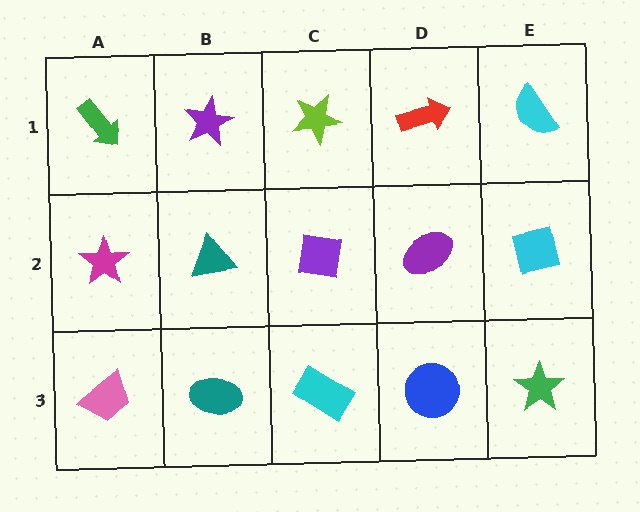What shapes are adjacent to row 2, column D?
A red arrow (row 1, column D), a blue circle (row 3, column D), a purple square (row 2, column C), a cyan square (row 2, column E).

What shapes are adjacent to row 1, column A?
A magenta star (row 2, column A), a purple star (row 1, column B).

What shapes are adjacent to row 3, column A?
A magenta star (row 2, column A), a teal ellipse (row 3, column B).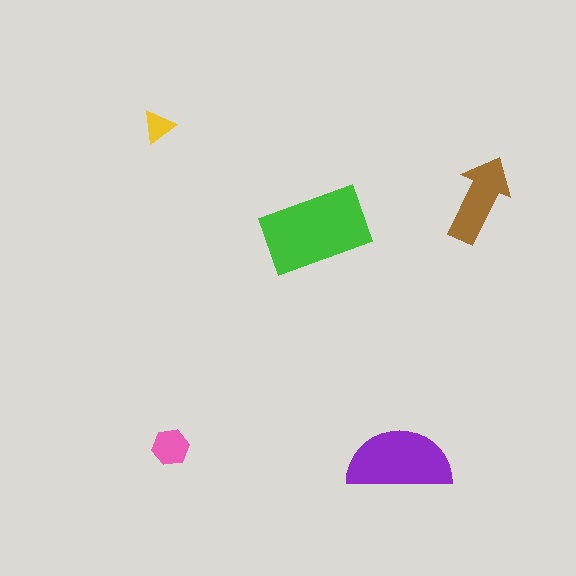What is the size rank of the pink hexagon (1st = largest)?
4th.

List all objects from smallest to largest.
The yellow triangle, the pink hexagon, the brown arrow, the purple semicircle, the green rectangle.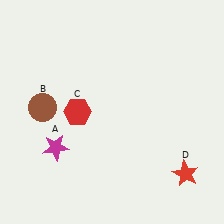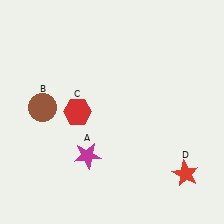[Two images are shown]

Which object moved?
The magenta star (A) moved right.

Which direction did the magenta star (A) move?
The magenta star (A) moved right.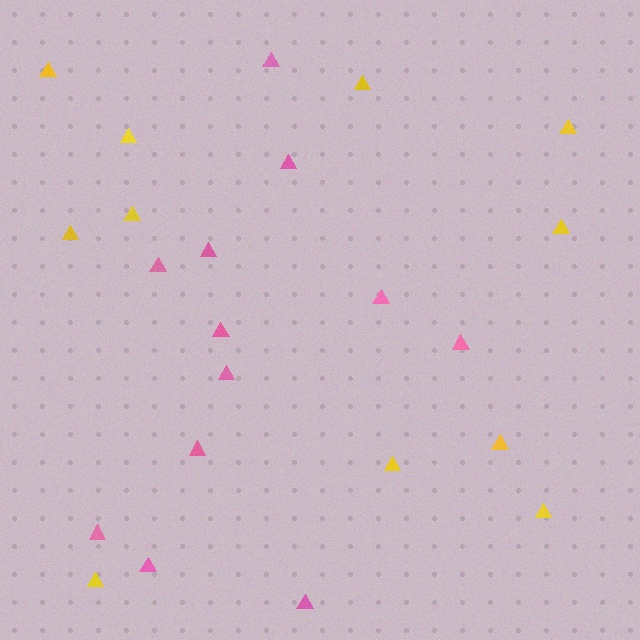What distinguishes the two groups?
There are 2 groups: one group of yellow triangles (11) and one group of pink triangles (12).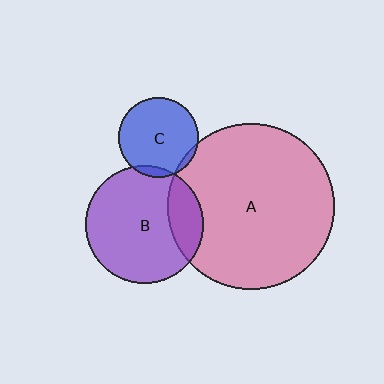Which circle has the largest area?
Circle A (pink).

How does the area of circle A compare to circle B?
Approximately 2.0 times.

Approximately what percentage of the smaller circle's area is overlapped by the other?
Approximately 5%.